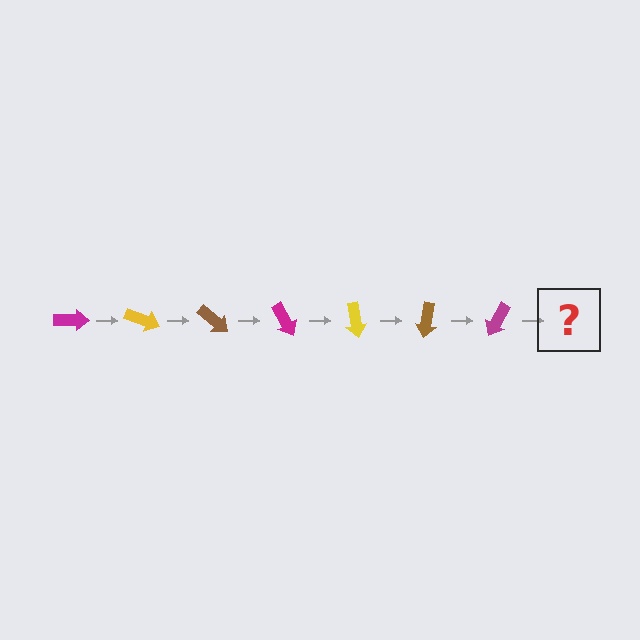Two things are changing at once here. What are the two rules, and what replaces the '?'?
The two rules are that it rotates 20 degrees each step and the color cycles through magenta, yellow, and brown. The '?' should be a yellow arrow, rotated 140 degrees from the start.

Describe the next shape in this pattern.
It should be a yellow arrow, rotated 140 degrees from the start.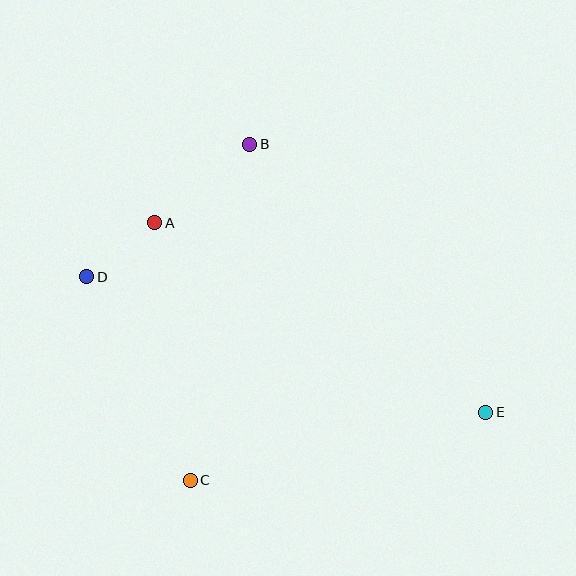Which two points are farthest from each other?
Points D and E are farthest from each other.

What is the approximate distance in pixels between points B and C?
The distance between B and C is approximately 341 pixels.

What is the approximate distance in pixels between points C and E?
The distance between C and E is approximately 303 pixels.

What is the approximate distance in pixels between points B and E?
The distance between B and E is approximately 357 pixels.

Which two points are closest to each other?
Points A and D are closest to each other.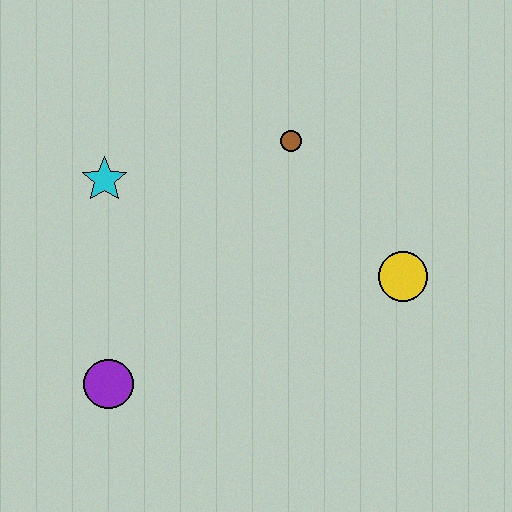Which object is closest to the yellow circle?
The brown circle is closest to the yellow circle.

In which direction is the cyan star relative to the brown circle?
The cyan star is to the left of the brown circle.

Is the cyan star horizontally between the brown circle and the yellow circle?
No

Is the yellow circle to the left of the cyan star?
No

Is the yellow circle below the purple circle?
No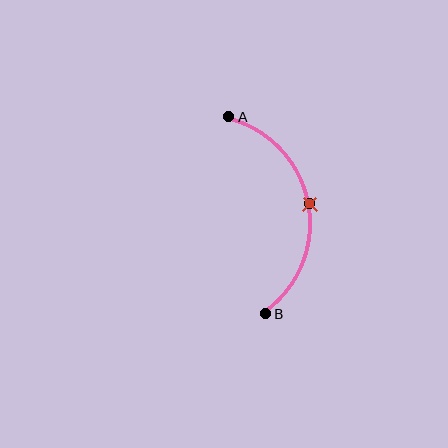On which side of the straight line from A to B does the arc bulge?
The arc bulges to the right of the straight line connecting A and B.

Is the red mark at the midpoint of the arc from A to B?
Yes. The red mark lies on the arc at equal arc-length from both A and B — it is the arc midpoint.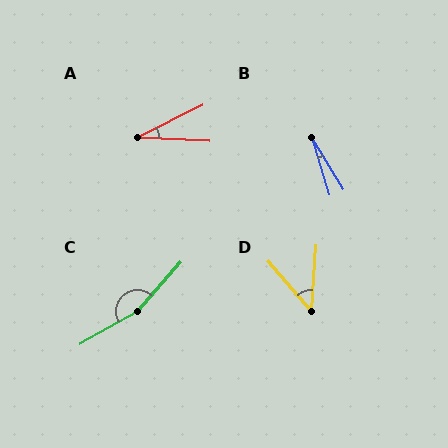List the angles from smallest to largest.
B (15°), A (29°), D (45°), C (160°).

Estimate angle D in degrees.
Approximately 45 degrees.